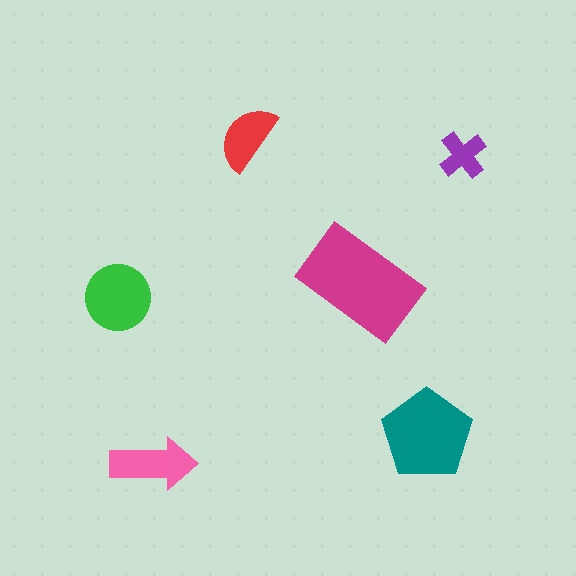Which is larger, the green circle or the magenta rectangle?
The magenta rectangle.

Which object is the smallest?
The purple cross.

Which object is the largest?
The magenta rectangle.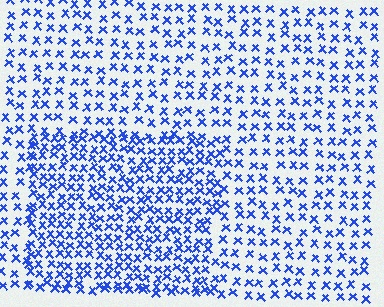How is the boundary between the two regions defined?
The boundary is defined by a change in element density (approximately 1.8x ratio). All elements are the same color, size, and shape.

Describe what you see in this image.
The image contains small blue elements arranged at two different densities. A rectangle-shaped region is visible where the elements are more densely packed than the surrounding area.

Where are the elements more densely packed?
The elements are more densely packed inside the rectangle boundary.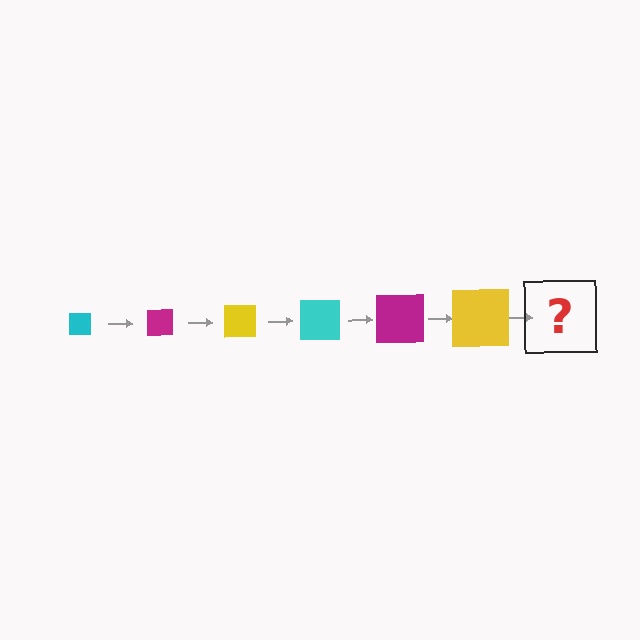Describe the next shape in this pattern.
It should be a cyan square, larger than the previous one.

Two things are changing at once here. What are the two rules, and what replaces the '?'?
The two rules are that the square grows larger each step and the color cycles through cyan, magenta, and yellow. The '?' should be a cyan square, larger than the previous one.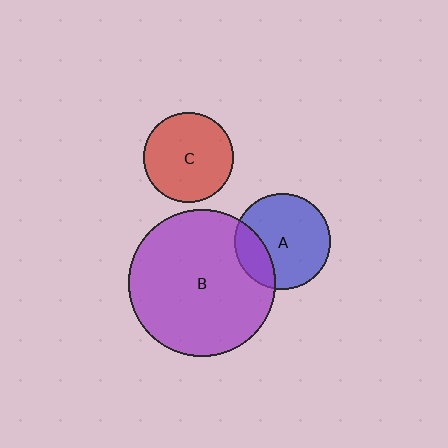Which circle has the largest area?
Circle B (purple).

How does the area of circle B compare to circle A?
Approximately 2.3 times.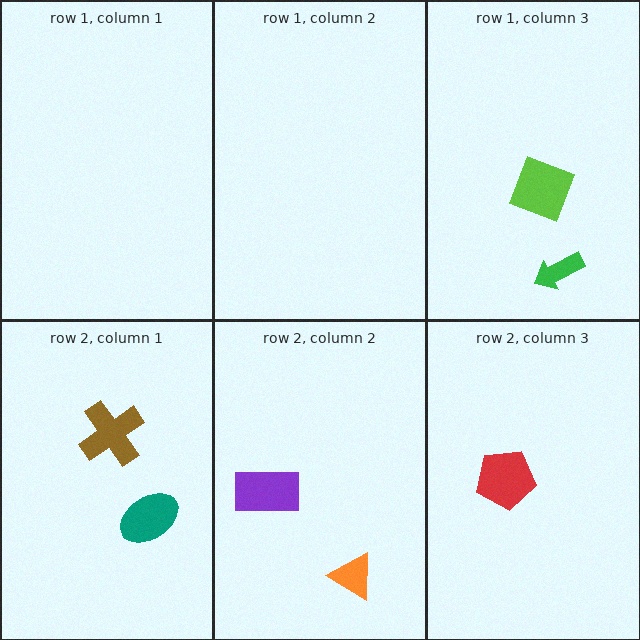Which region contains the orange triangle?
The row 2, column 2 region.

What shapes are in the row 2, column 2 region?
The purple rectangle, the orange triangle.